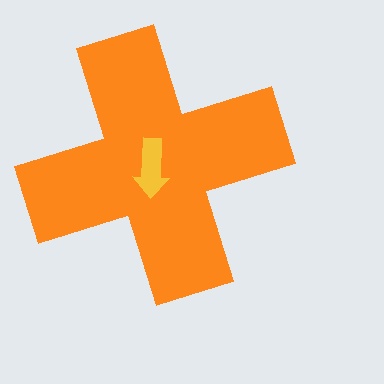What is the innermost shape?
The yellow arrow.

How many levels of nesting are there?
2.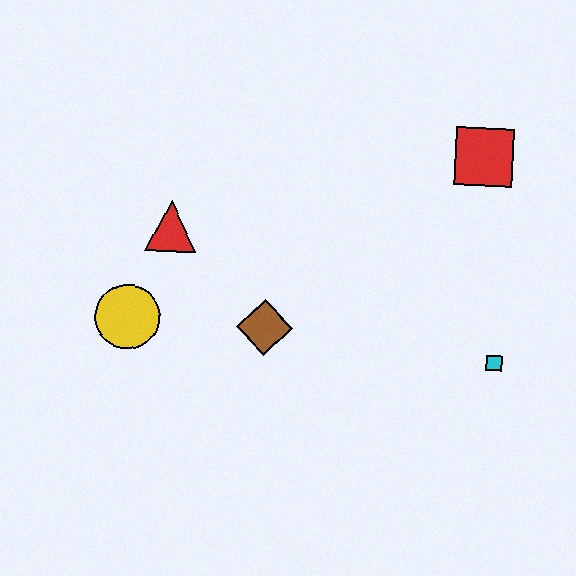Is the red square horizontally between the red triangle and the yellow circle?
No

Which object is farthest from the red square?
The yellow circle is farthest from the red square.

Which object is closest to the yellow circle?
The red triangle is closest to the yellow circle.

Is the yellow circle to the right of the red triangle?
No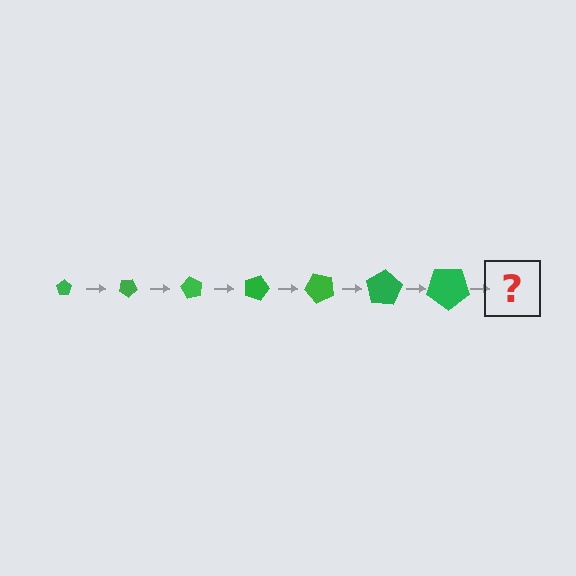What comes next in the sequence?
The next element should be a pentagon, larger than the previous one and rotated 210 degrees from the start.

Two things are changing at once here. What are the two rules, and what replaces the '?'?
The two rules are that the pentagon grows larger each step and it rotates 30 degrees each step. The '?' should be a pentagon, larger than the previous one and rotated 210 degrees from the start.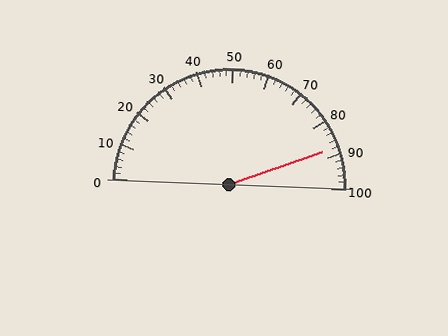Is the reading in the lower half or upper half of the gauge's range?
The reading is in the upper half of the range (0 to 100).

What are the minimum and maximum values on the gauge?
The gauge ranges from 0 to 100.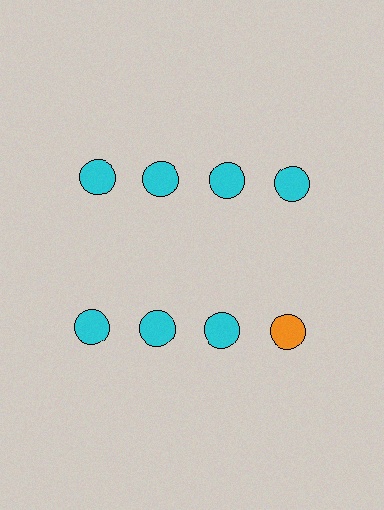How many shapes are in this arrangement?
There are 8 shapes arranged in a grid pattern.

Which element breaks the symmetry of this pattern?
The orange circle in the second row, second from right column breaks the symmetry. All other shapes are cyan circles.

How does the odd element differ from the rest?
It has a different color: orange instead of cyan.